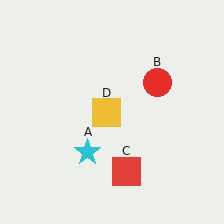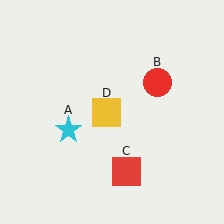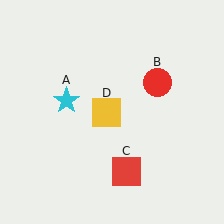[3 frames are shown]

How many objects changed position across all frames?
1 object changed position: cyan star (object A).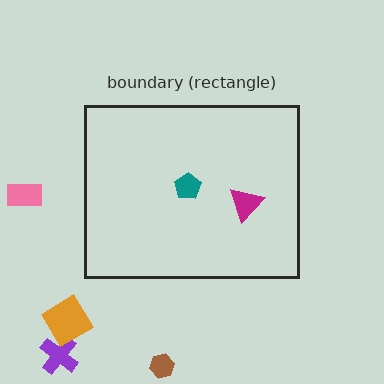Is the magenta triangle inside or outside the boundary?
Inside.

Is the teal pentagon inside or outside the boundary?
Inside.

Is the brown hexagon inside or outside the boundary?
Outside.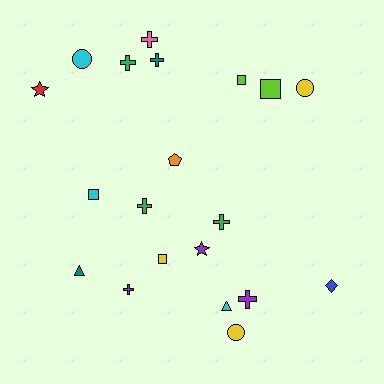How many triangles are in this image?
There are 2 triangles.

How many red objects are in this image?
There is 1 red object.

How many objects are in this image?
There are 20 objects.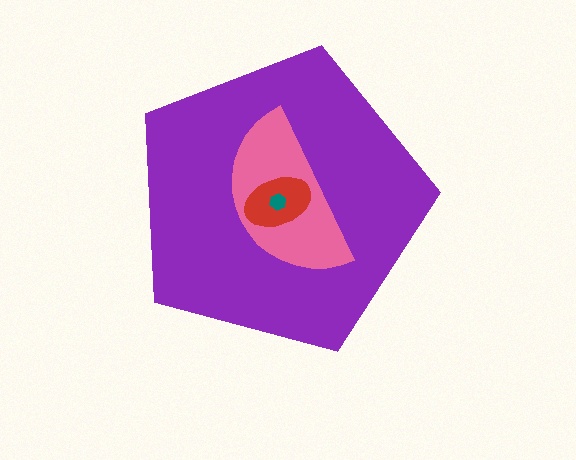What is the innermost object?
The teal hexagon.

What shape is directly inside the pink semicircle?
The red ellipse.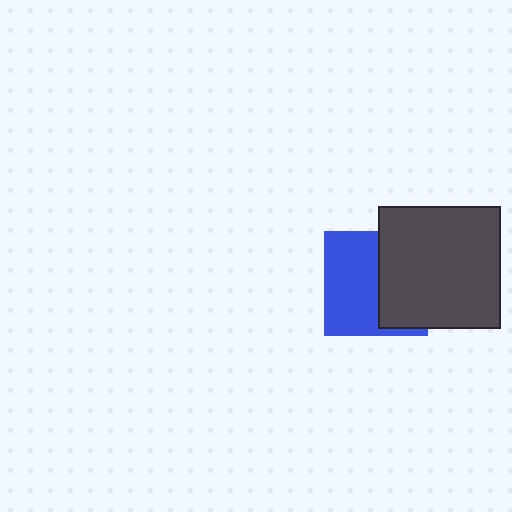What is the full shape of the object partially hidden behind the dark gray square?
The partially hidden object is a blue square.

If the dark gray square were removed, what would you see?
You would see the complete blue square.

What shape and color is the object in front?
The object in front is a dark gray square.